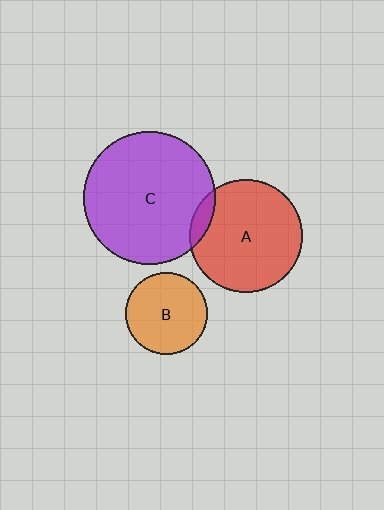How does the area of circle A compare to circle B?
Approximately 1.9 times.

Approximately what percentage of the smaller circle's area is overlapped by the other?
Approximately 10%.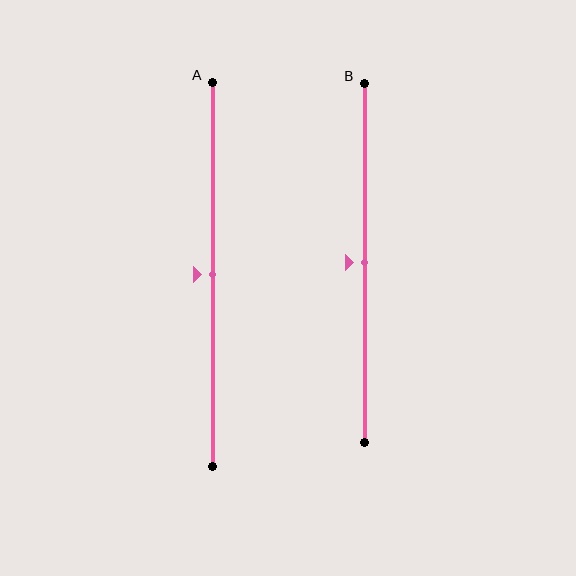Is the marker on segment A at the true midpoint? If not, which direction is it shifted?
Yes, the marker on segment A is at the true midpoint.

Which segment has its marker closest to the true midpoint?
Segment A has its marker closest to the true midpoint.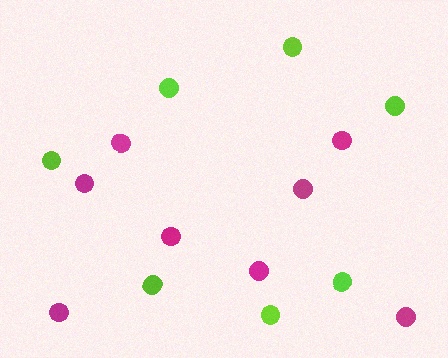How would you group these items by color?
There are 2 groups: one group of lime circles (7) and one group of magenta circles (8).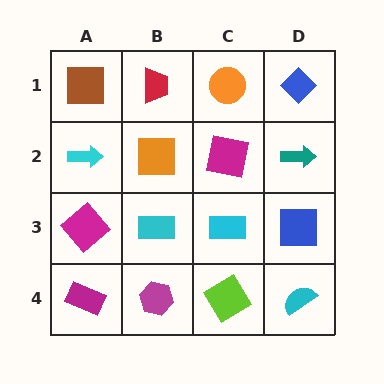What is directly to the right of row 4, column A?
A magenta hexagon.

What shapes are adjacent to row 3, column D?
A teal arrow (row 2, column D), a cyan semicircle (row 4, column D), a cyan rectangle (row 3, column C).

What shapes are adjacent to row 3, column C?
A magenta square (row 2, column C), a lime diamond (row 4, column C), a cyan rectangle (row 3, column B), a blue square (row 3, column D).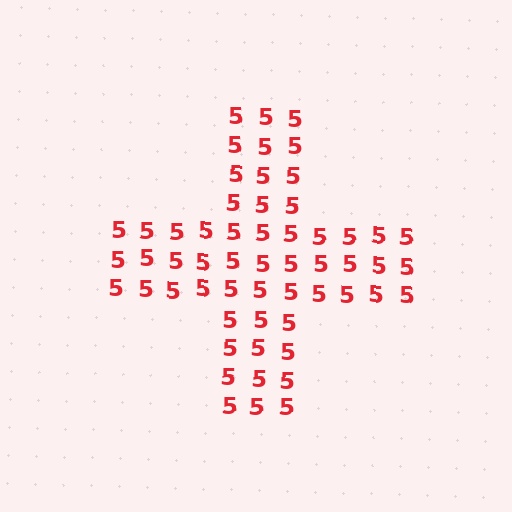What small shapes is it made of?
It is made of small digit 5's.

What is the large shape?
The large shape is a cross.